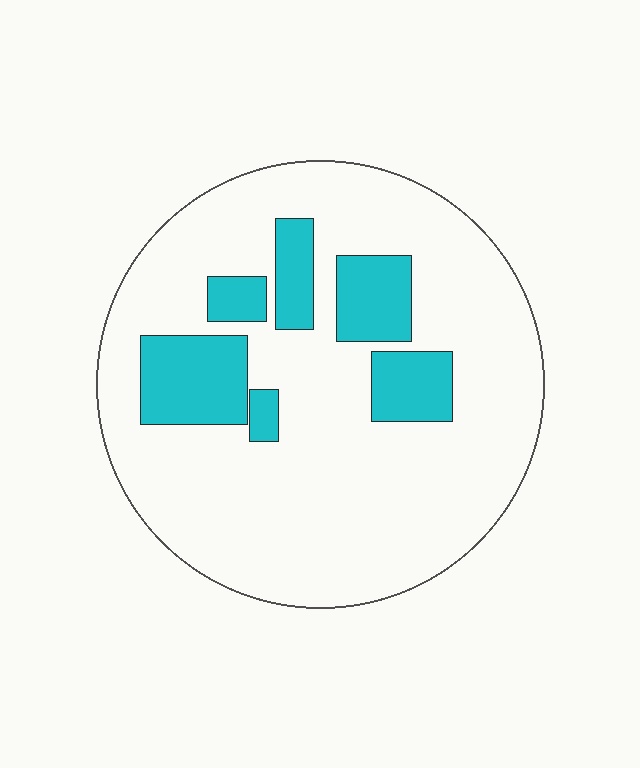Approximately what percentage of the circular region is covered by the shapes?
Approximately 20%.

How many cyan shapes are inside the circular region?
6.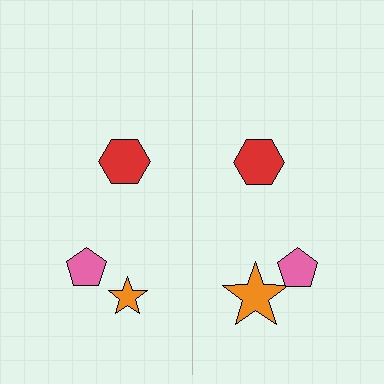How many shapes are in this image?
There are 6 shapes in this image.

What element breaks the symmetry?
The orange star on the right side has a different size than its mirror counterpart.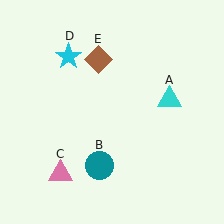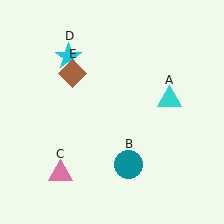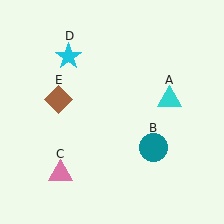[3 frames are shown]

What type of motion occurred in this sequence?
The teal circle (object B), brown diamond (object E) rotated counterclockwise around the center of the scene.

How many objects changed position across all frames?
2 objects changed position: teal circle (object B), brown diamond (object E).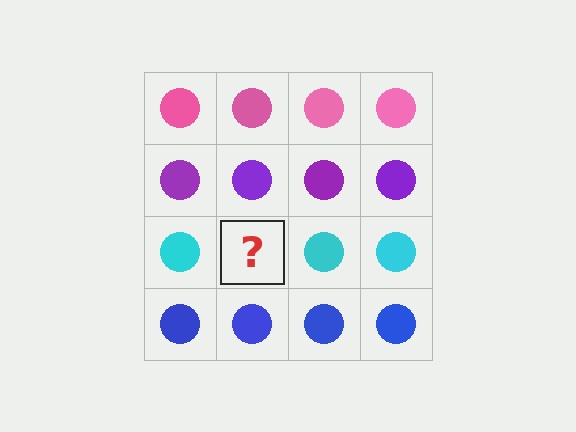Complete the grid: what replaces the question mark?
The question mark should be replaced with a cyan circle.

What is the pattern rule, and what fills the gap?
The rule is that each row has a consistent color. The gap should be filled with a cyan circle.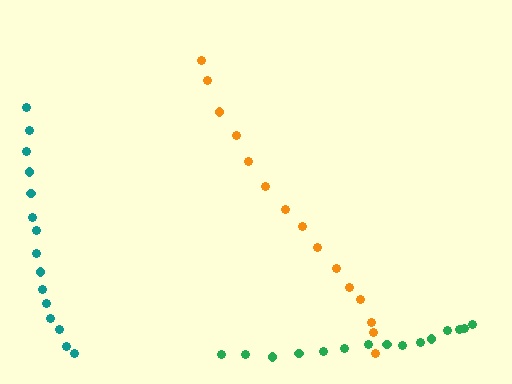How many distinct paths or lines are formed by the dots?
There are 3 distinct paths.